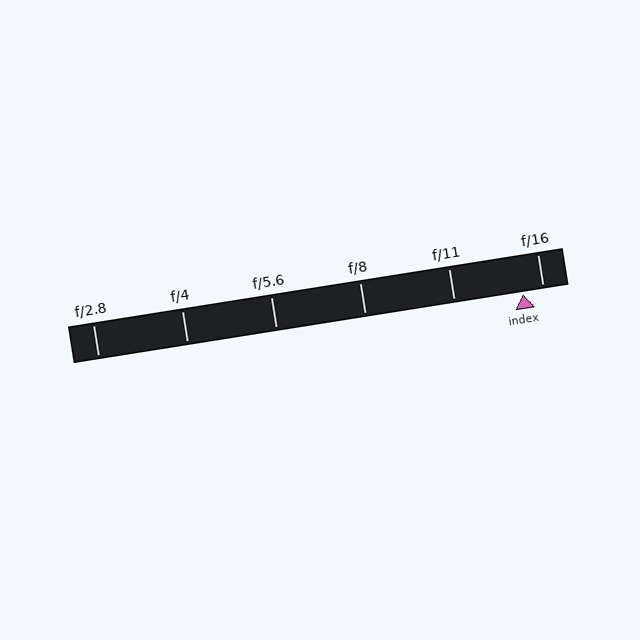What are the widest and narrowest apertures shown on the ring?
The widest aperture shown is f/2.8 and the narrowest is f/16.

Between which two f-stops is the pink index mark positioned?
The index mark is between f/11 and f/16.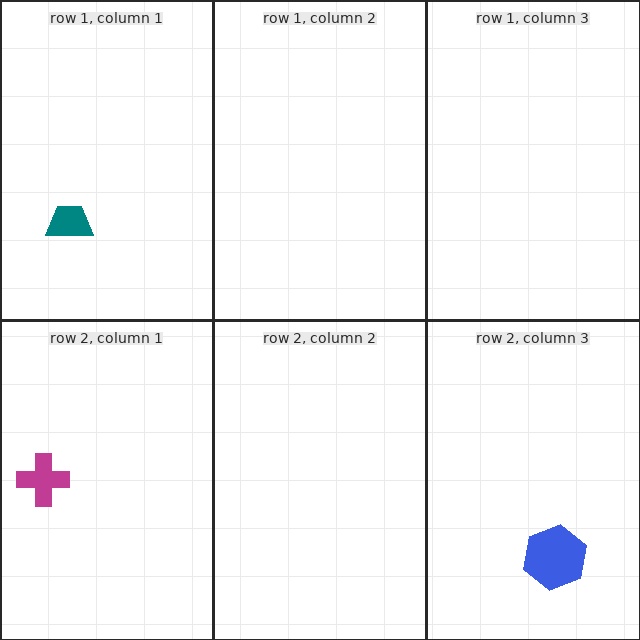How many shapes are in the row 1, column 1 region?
1.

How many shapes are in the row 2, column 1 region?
1.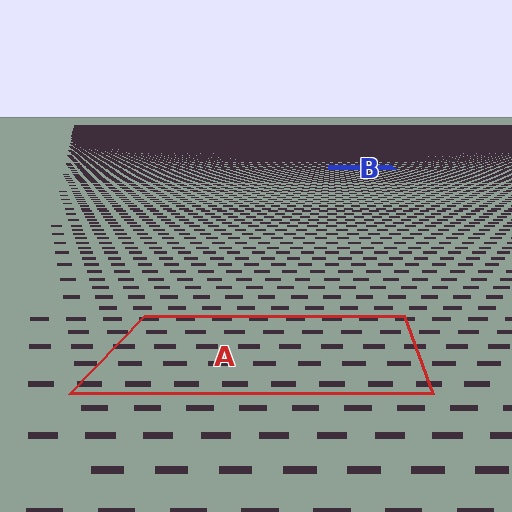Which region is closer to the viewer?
Region A is closer. The texture elements there are larger and more spread out.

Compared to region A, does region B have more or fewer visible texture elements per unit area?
Region B has more texture elements per unit area — they are packed more densely because it is farther away.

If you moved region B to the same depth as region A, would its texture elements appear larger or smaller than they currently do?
They would appear larger. At a closer depth, the same texture elements are projected at a bigger on-screen size.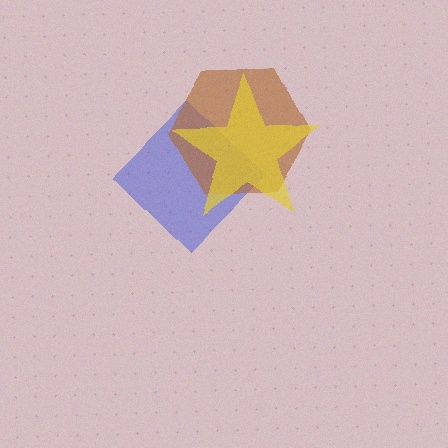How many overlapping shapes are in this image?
There are 3 overlapping shapes in the image.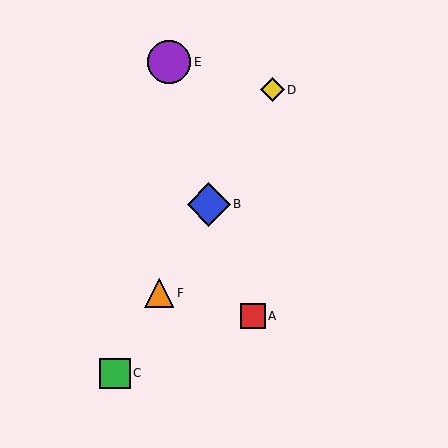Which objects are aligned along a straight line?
Objects B, C, D, F are aligned along a straight line.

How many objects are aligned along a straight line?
4 objects (B, C, D, F) are aligned along a straight line.